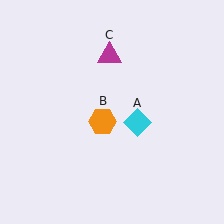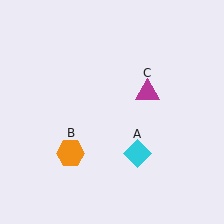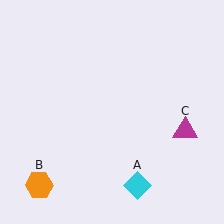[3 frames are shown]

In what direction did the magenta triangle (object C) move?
The magenta triangle (object C) moved down and to the right.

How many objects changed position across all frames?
3 objects changed position: cyan diamond (object A), orange hexagon (object B), magenta triangle (object C).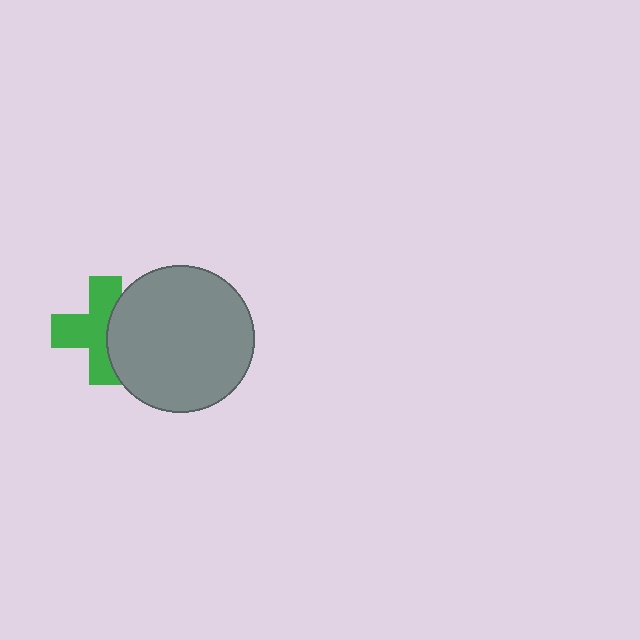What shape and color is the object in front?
The object in front is a gray circle.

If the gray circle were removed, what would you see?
You would see the complete green cross.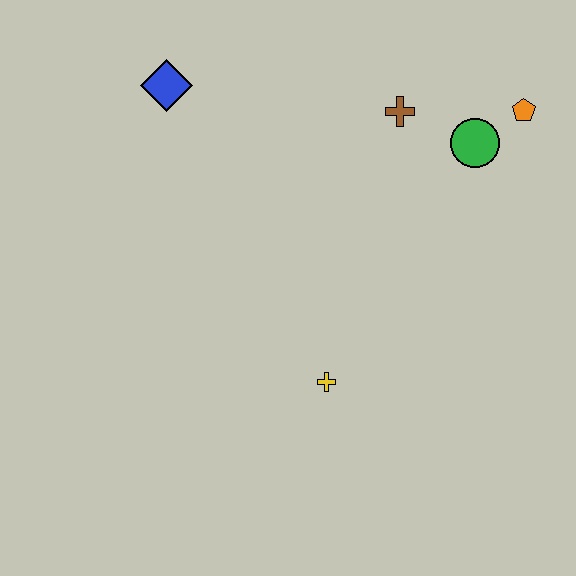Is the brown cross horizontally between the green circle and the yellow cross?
Yes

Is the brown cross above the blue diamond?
No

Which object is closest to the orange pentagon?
The green circle is closest to the orange pentagon.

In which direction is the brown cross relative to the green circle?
The brown cross is to the left of the green circle.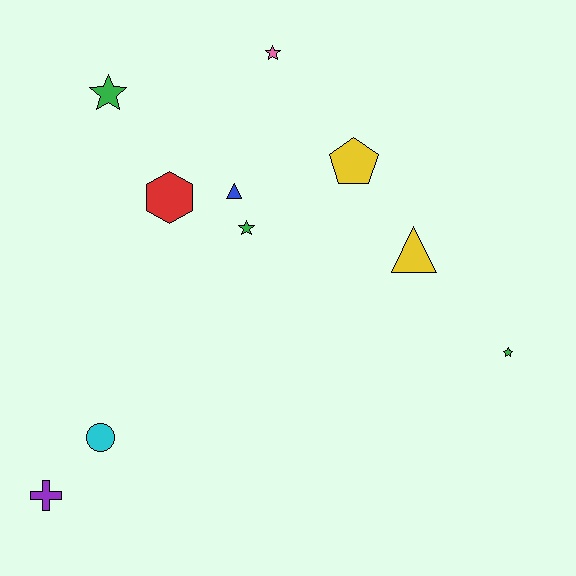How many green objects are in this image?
There are 3 green objects.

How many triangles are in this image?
There are 2 triangles.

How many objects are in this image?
There are 10 objects.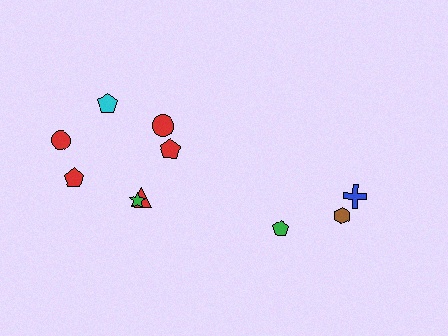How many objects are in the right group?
There are 3 objects.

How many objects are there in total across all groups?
There are 10 objects.